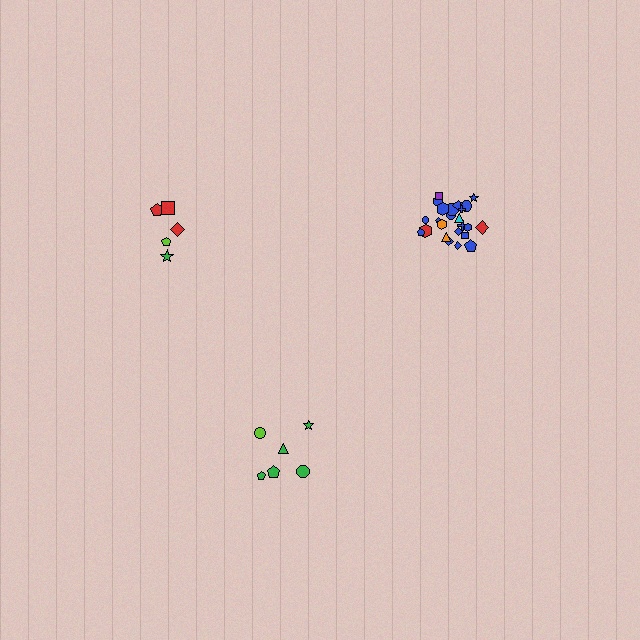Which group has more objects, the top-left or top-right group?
The top-right group.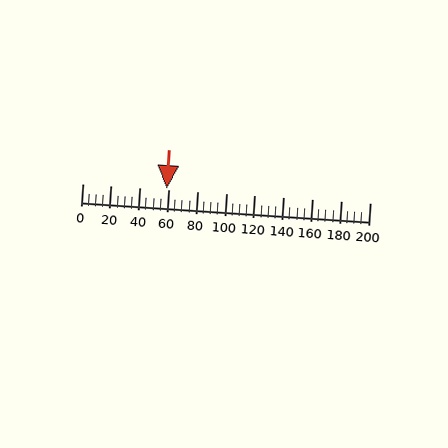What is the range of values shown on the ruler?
The ruler shows values from 0 to 200.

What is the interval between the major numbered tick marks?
The major tick marks are spaced 20 units apart.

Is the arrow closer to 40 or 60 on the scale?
The arrow is closer to 60.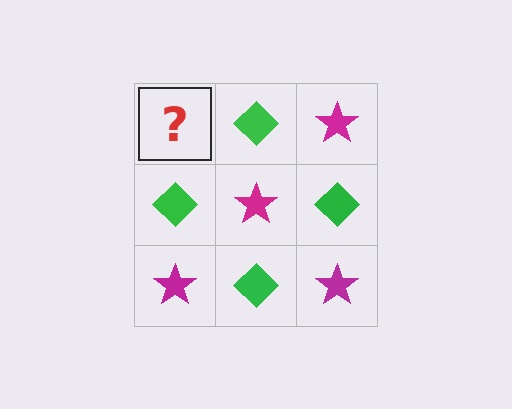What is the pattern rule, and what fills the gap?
The rule is that it alternates magenta star and green diamond in a checkerboard pattern. The gap should be filled with a magenta star.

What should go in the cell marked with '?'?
The missing cell should contain a magenta star.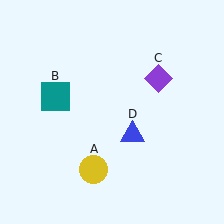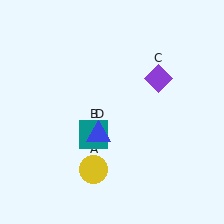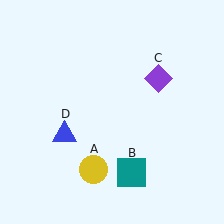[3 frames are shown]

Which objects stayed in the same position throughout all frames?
Yellow circle (object A) and purple diamond (object C) remained stationary.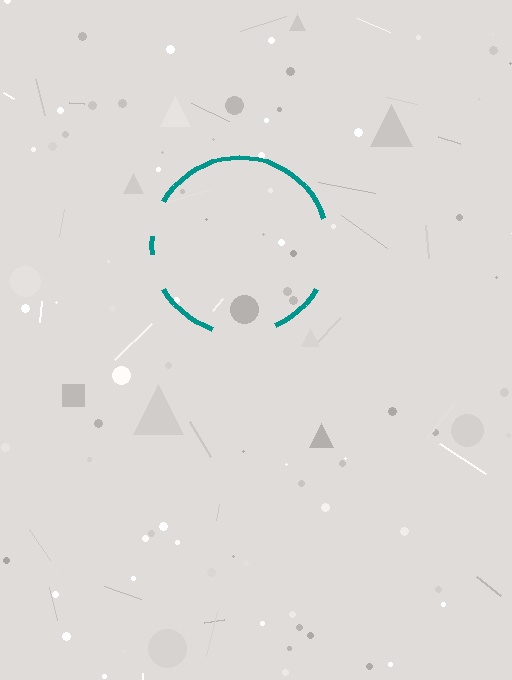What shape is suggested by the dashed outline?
The dashed outline suggests a circle.